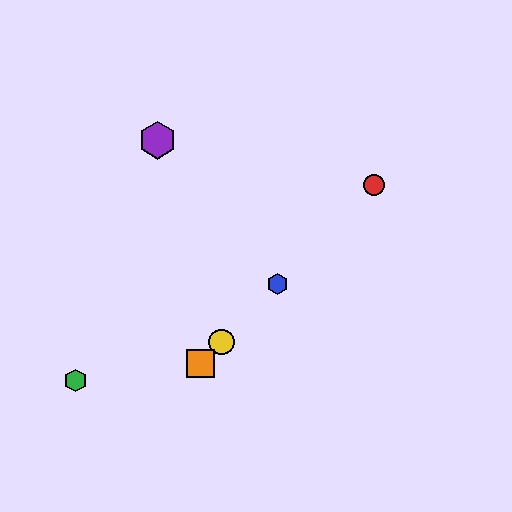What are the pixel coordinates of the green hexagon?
The green hexagon is at (76, 381).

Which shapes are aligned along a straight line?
The red circle, the blue hexagon, the yellow circle, the orange square are aligned along a straight line.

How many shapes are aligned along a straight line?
4 shapes (the red circle, the blue hexagon, the yellow circle, the orange square) are aligned along a straight line.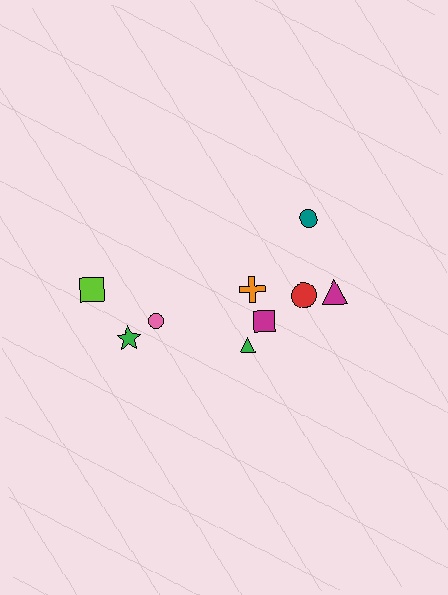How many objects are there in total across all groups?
There are 9 objects.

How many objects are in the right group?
There are 6 objects.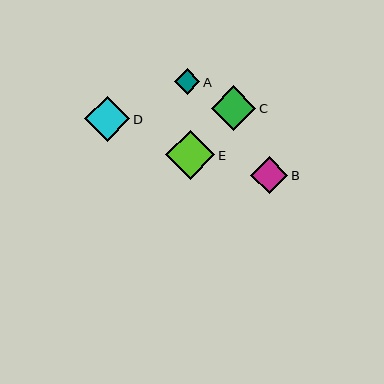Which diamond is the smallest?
Diamond A is the smallest with a size of approximately 25 pixels.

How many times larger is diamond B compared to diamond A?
Diamond B is approximately 1.5 times the size of diamond A.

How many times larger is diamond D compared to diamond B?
Diamond D is approximately 1.2 times the size of diamond B.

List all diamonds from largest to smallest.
From largest to smallest: E, D, C, B, A.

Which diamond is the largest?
Diamond E is the largest with a size of approximately 49 pixels.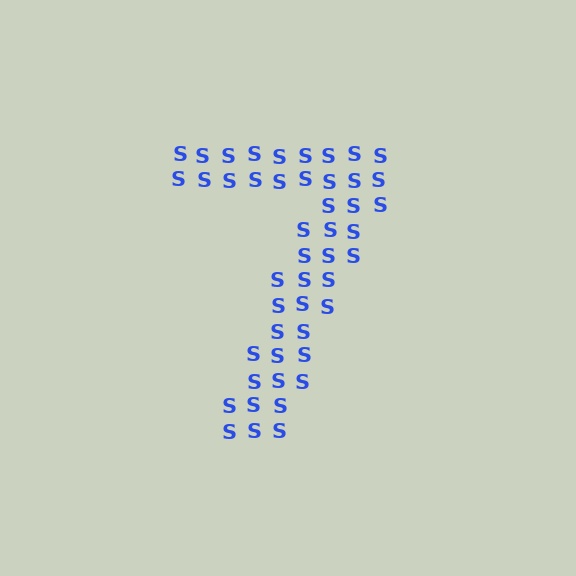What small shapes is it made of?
It is made of small letter S's.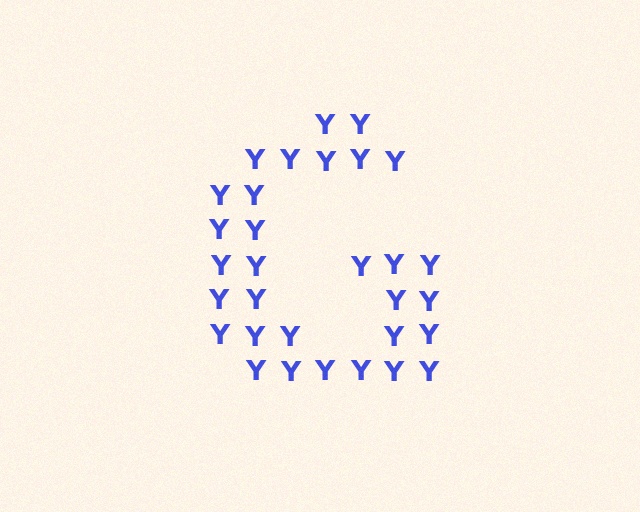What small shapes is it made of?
It is made of small letter Y's.